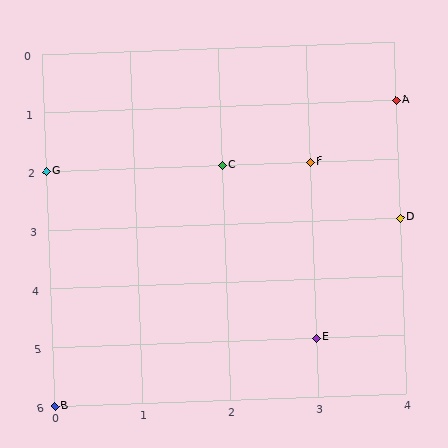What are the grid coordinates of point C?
Point C is at grid coordinates (2, 2).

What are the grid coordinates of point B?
Point B is at grid coordinates (0, 6).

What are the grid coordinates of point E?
Point E is at grid coordinates (3, 5).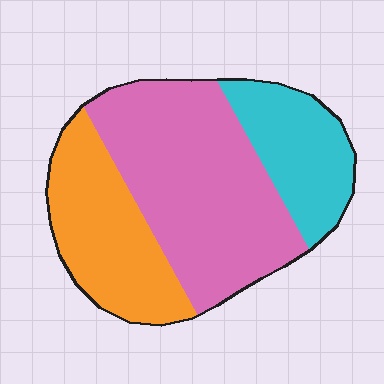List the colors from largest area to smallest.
From largest to smallest: pink, orange, cyan.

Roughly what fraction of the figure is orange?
Orange covers about 30% of the figure.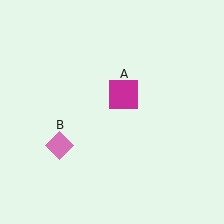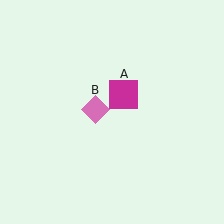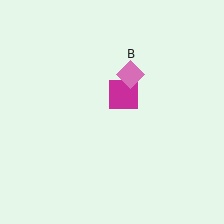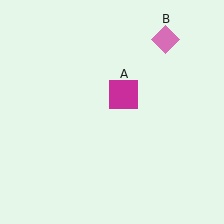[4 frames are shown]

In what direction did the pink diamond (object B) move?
The pink diamond (object B) moved up and to the right.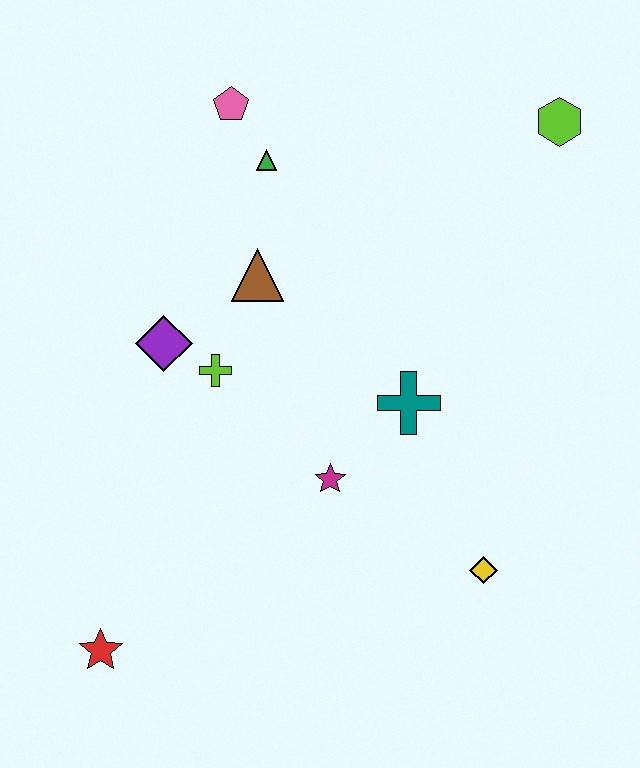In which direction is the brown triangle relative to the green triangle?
The brown triangle is below the green triangle.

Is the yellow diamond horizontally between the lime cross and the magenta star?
No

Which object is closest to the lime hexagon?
The green triangle is closest to the lime hexagon.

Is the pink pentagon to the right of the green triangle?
No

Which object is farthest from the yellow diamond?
The pink pentagon is farthest from the yellow diamond.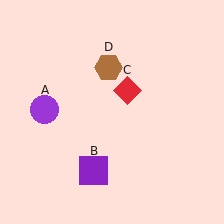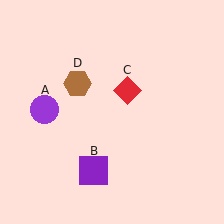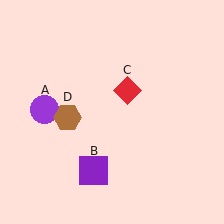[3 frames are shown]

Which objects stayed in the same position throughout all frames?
Purple circle (object A) and purple square (object B) and red diamond (object C) remained stationary.